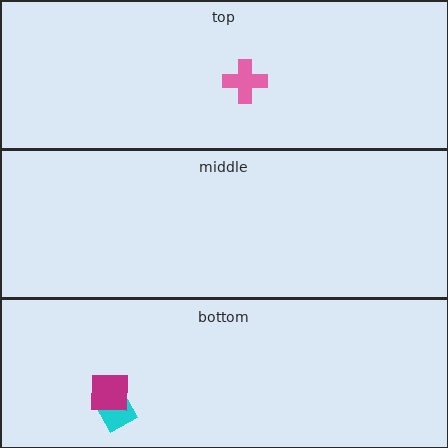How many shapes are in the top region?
1.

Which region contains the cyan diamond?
The bottom region.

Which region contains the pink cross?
The top region.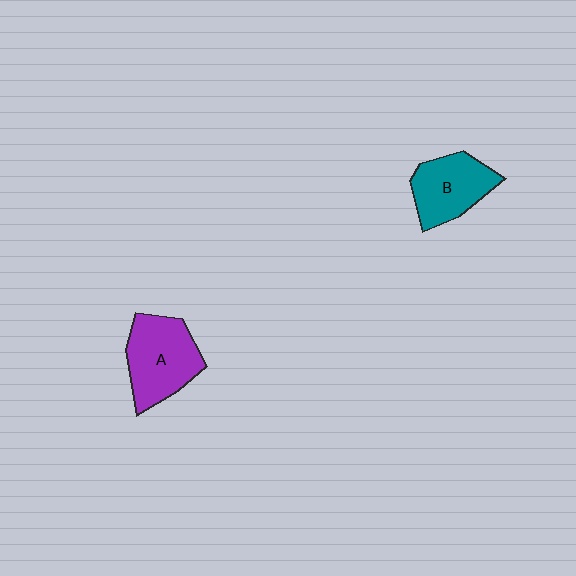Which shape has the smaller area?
Shape B (teal).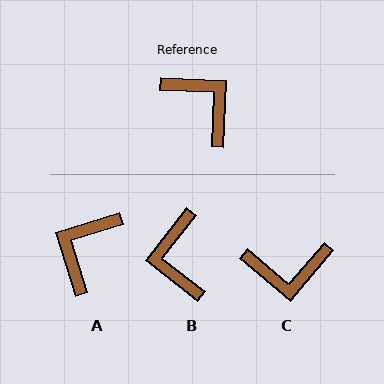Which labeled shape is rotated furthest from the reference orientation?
B, about 144 degrees away.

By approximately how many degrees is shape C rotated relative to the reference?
Approximately 128 degrees clockwise.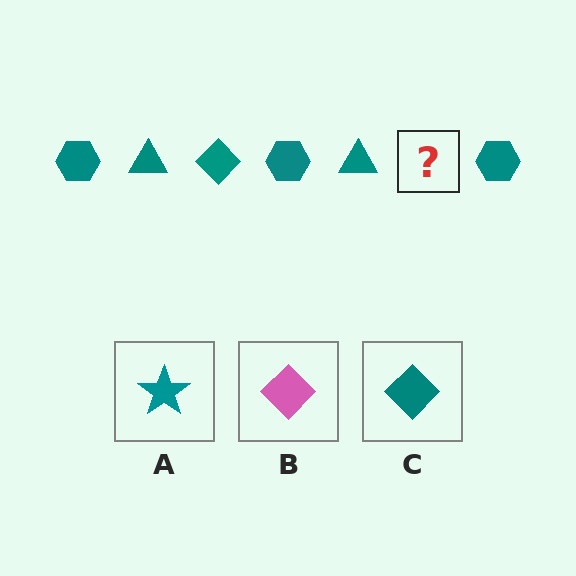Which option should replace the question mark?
Option C.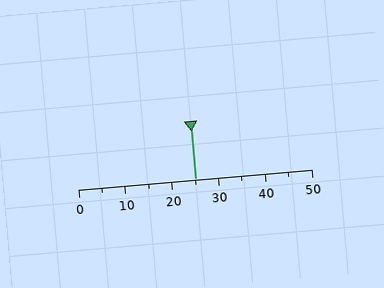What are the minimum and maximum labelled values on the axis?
The axis runs from 0 to 50.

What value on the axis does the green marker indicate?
The marker indicates approximately 25.